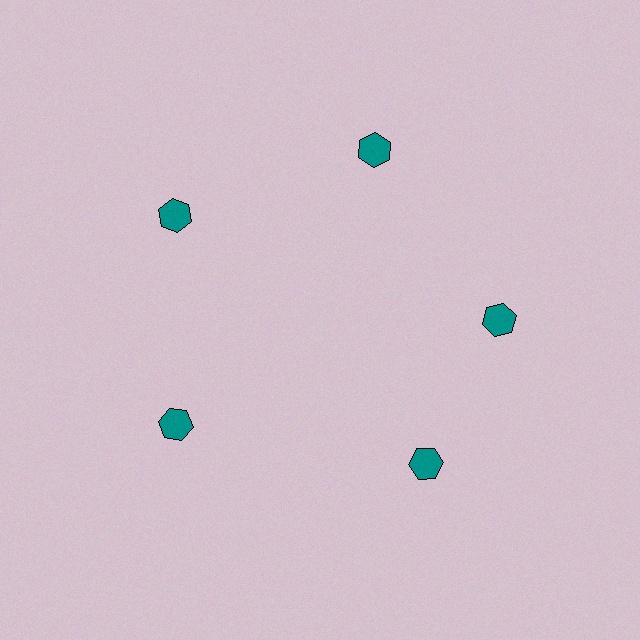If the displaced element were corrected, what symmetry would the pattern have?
It would have 5-fold rotational symmetry — the pattern would map onto itself every 72 degrees.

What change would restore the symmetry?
The symmetry would be restored by rotating it back into even spacing with its neighbors so that all 5 hexagons sit at equal angles and equal distance from the center.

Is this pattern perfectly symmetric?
No. The 5 teal hexagons are arranged in a ring, but one element near the 5 o'clock position is rotated out of alignment along the ring, breaking the 5-fold rotational symmetry.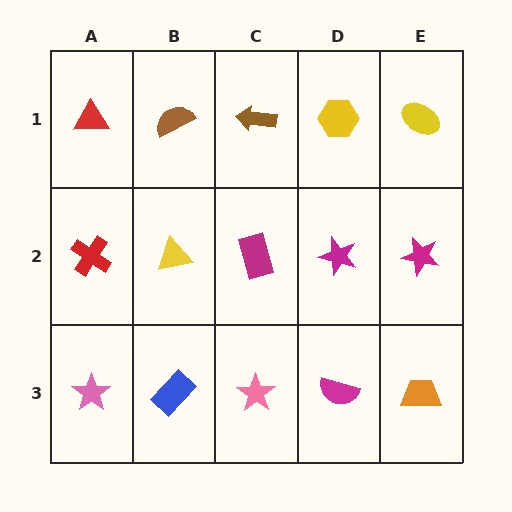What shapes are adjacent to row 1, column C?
A magenta rectangle (row 2, column C), a brown semicircle (row 1, column B), a yellow hexagon (row 1, column D).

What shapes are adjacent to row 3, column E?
A magenta star (row 2, column E), a magenta semicircle (row 3, column D).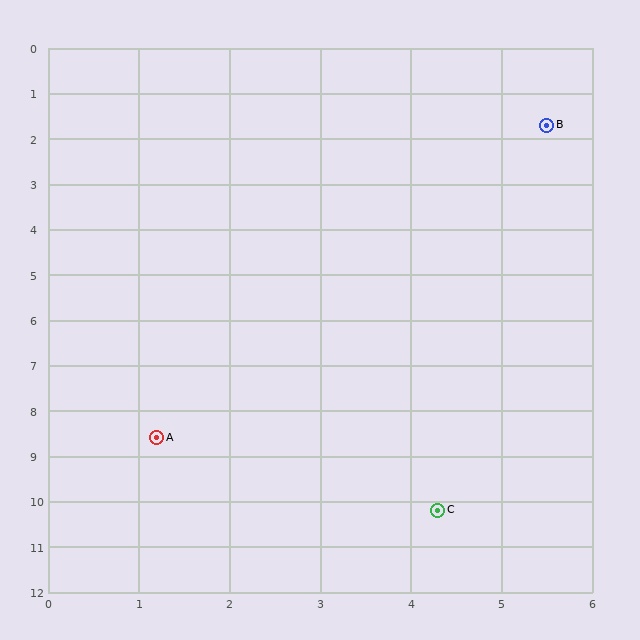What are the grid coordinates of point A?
Point A is at approximately (1.2, 8.6).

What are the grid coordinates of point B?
Point B is at approximately (5.5, 1.7).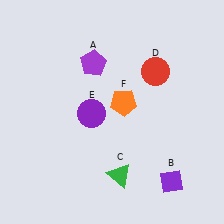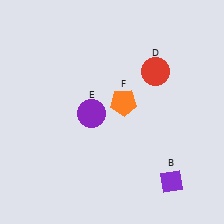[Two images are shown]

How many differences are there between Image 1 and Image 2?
There are 2 differences between the two images.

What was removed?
The green triangle (C), the purple pentagon (A) were removed in Image 2.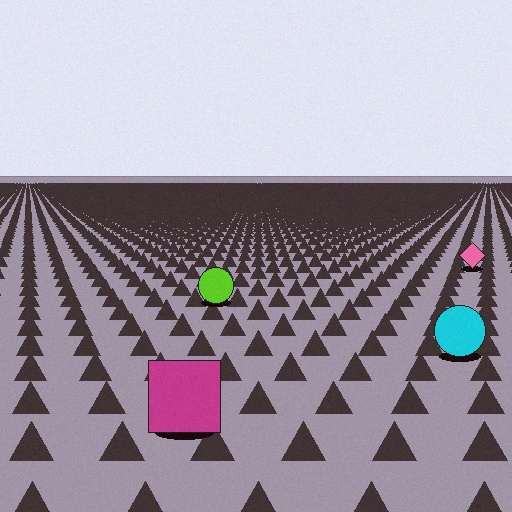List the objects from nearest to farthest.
From nearest to farthest: the magenta square, the cyan circle, the lime circle, the pink diamond.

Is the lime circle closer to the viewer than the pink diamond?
Yes. The lime circle is closer — you can tell from the texture gradient: the ground texture is coarser near it.